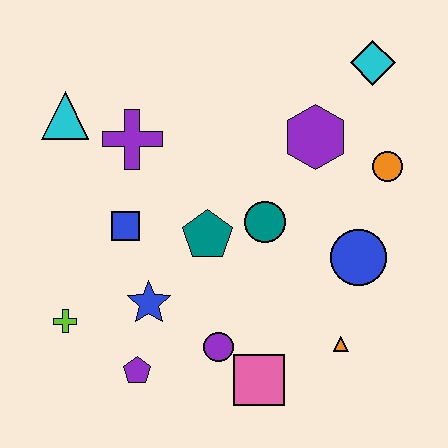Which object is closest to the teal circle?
The teal pentagon is closest to the teal circle.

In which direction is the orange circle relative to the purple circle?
The orange circle is above the purple circle.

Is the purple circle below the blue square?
Yes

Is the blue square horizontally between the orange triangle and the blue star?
No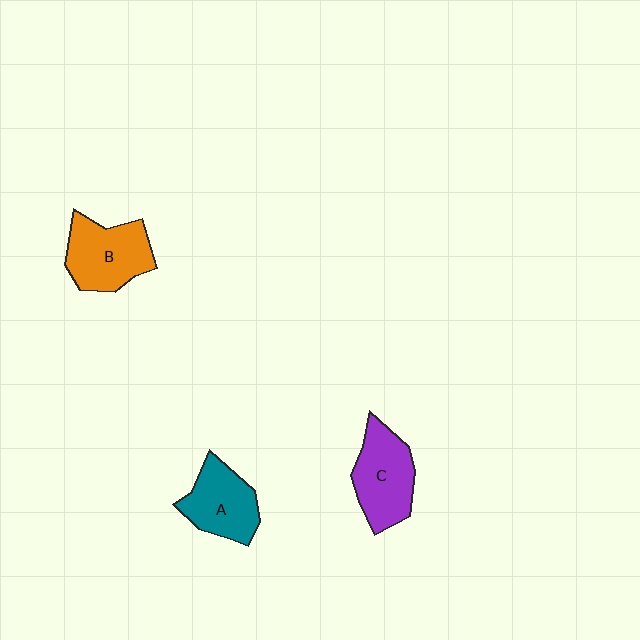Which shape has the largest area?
Shape B (orange).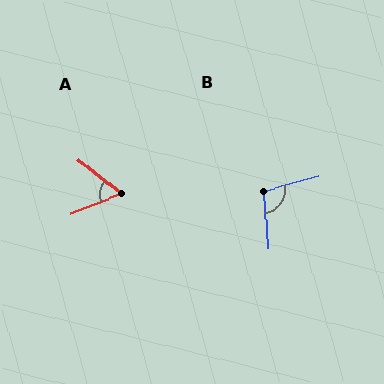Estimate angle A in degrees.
Approximately 60 degrees.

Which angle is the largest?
B, at approximately 101 degrees.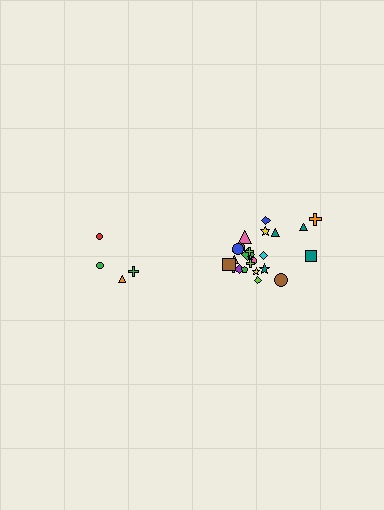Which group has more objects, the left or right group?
The right group.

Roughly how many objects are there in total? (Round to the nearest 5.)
Roughly 30 objects in total.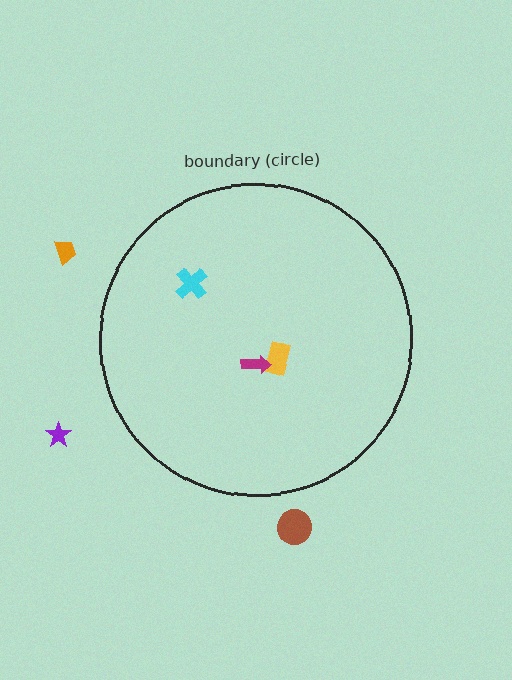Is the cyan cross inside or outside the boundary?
Inside.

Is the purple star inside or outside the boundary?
Outside.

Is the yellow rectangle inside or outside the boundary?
Inside.